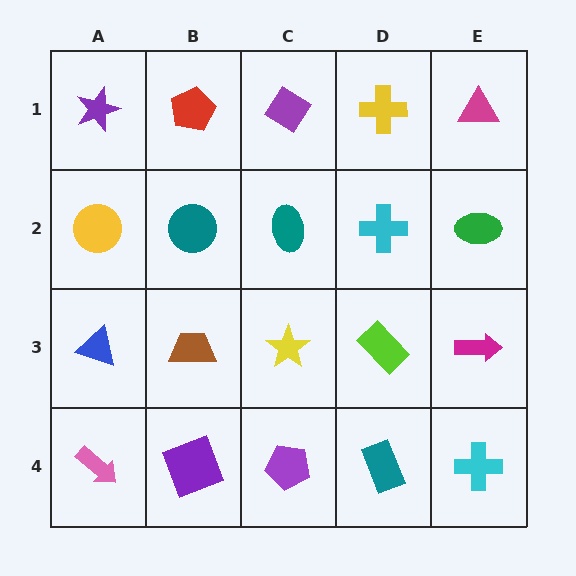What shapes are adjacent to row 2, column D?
A yellow cross (row 1, column D), a lime rectangle (row 3, column D), a teal ellipse (row 2, column C), a green ellipse (row 2, column E).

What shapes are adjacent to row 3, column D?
A cyan cross (row 2, column D), a teal rectangle (row 4, column D), a yellow star (row 3, column C), a magenta arrow (row 3, column E).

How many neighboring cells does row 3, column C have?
4.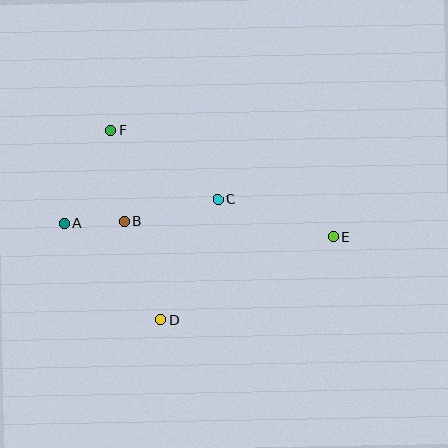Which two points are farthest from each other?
Points A and E are farthest from each other.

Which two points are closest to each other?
Points A and B are closest to each other.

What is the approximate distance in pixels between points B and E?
The distance between B and E is approximately 210 pixels.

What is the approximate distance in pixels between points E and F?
The distance between E and F is approximately 247 pixels.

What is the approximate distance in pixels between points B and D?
The distance between B and D is approximately 105 pixels.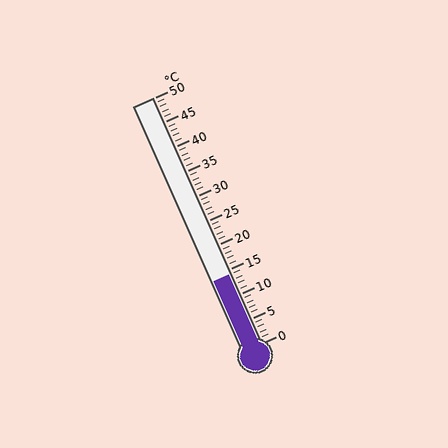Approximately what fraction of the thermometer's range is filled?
The thermometer is filled to approximately 30% of its range.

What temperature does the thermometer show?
The thermometer shows approximately 14°C.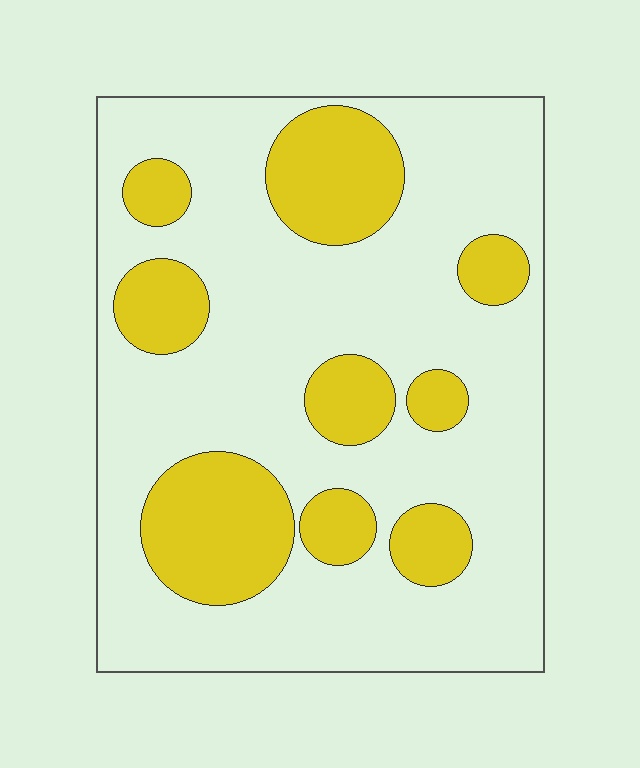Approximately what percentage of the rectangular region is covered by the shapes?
Approximately 25%.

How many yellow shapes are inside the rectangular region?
9.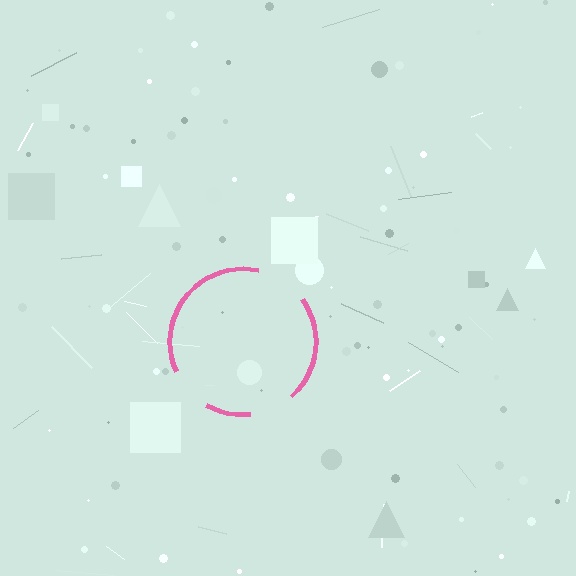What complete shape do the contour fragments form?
The contour fragments form a circle.